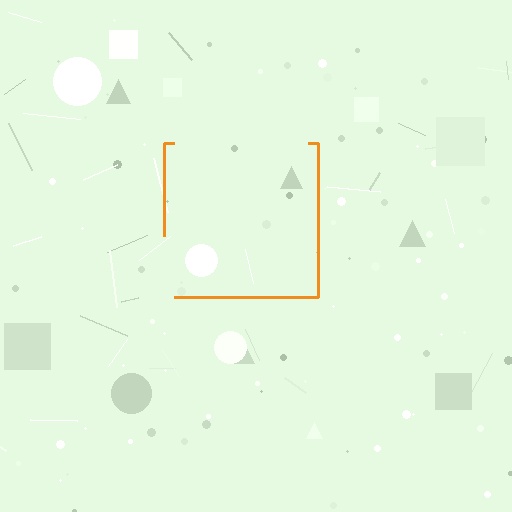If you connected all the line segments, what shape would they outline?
They would outline a square.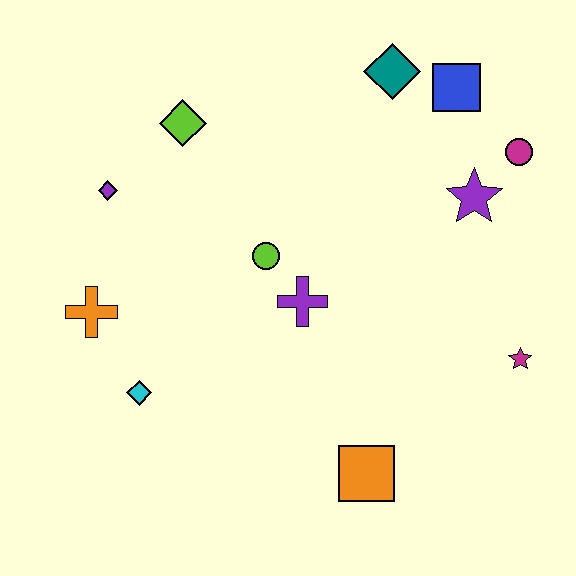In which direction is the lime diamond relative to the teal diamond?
The lime diamond is to the left of the teal diamond.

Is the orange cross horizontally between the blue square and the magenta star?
No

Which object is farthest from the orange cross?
The magenta circle is farthest from the orange cross.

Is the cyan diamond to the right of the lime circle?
No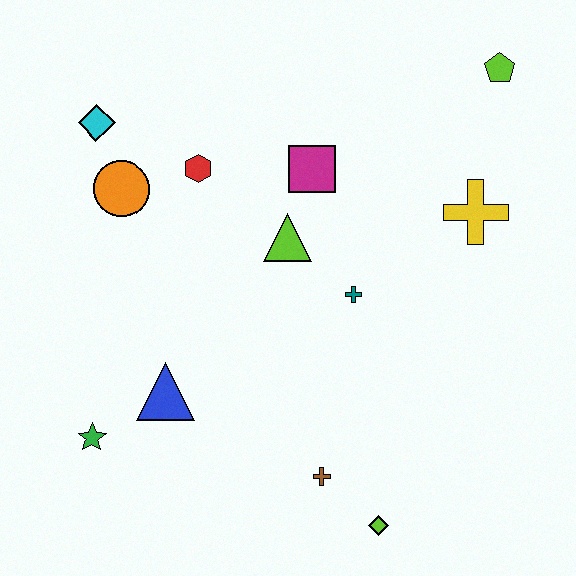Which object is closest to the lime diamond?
The brown cross is closest to the lime diamond.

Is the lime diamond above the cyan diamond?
No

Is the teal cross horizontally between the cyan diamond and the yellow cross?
Yes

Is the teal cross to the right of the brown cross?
Yes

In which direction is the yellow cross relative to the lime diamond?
The yellow cross is above the lime diamond.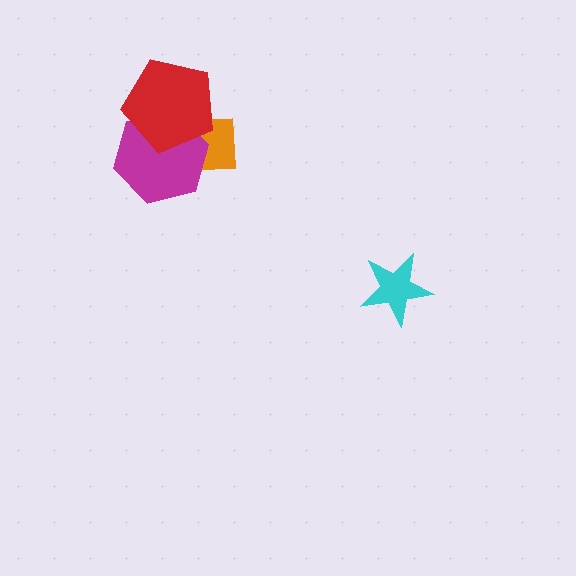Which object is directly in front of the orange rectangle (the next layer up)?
The magenta hexagon is directly in front of the orange rectangle.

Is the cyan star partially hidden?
No, no other shape covers it.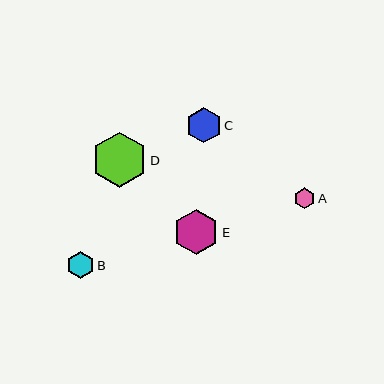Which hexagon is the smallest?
Hexagon A is the smallest with a size of approximately 21 pixels.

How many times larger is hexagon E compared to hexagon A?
Hexagon E is approximately 2.2 times the size of hexagon A.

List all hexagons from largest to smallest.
From largest to smallest: D, E, C, B, A.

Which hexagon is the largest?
Hexagon D is the largest with a size of approximately 55 pixels.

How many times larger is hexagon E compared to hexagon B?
Hexagon E is approximately 1.7 times the size of hexagon B.